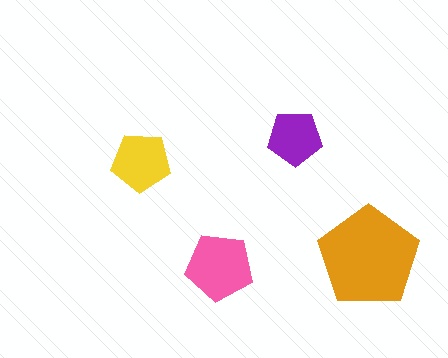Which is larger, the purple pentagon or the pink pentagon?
The pink one.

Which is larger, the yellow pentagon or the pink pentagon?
The pink one.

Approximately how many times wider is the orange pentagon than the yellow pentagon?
About 1.5 times wider.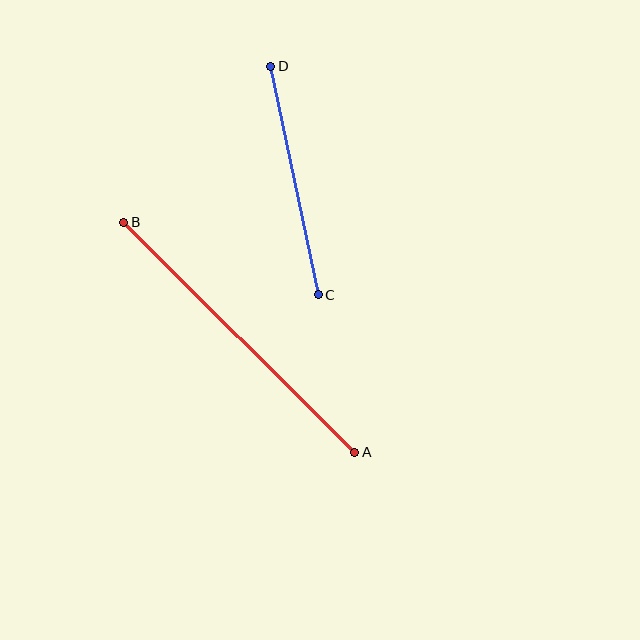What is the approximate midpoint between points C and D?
The midpoint is at approximately (295, 180) pixels.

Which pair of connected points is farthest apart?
Points A and B are farthest apart.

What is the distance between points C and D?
The distance is approximately 234 pixels.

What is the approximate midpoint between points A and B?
The midpoint is at approximately (239, 337) pixels.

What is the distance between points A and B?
The distance is approximately 326 pixels.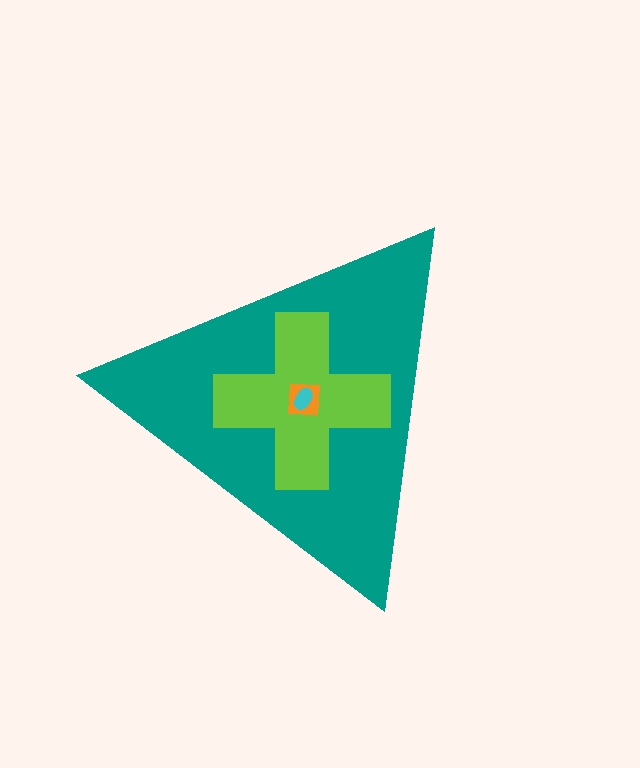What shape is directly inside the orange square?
The cyan ellipse.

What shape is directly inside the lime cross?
The orange square.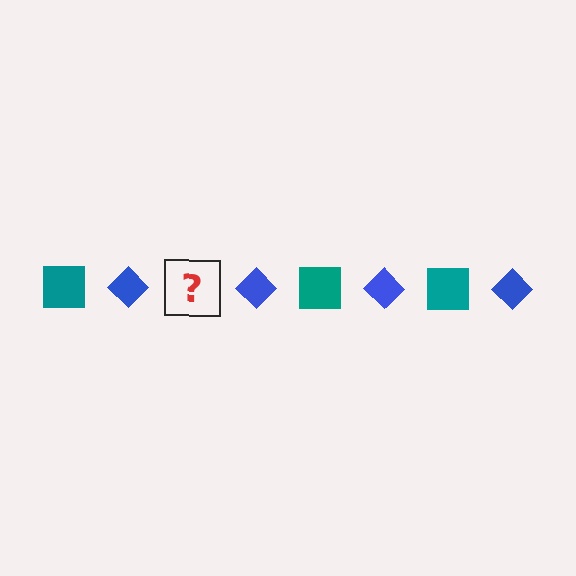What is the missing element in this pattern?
The missing element is a teal square.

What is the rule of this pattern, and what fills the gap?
The rule is that the pattern alternates between teal square and blue diamond. The gap should be filled with a teal square.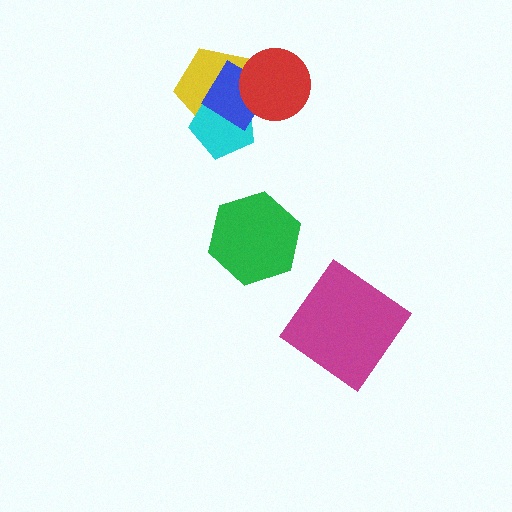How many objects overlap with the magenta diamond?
0 objects overlap with the magenta diamond.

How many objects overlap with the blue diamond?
3 objects overlap with the blue diamond.